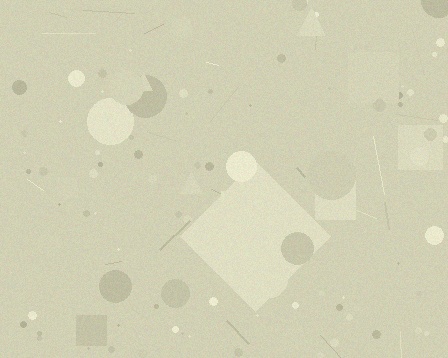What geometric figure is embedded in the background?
A diamond is embedded in the background.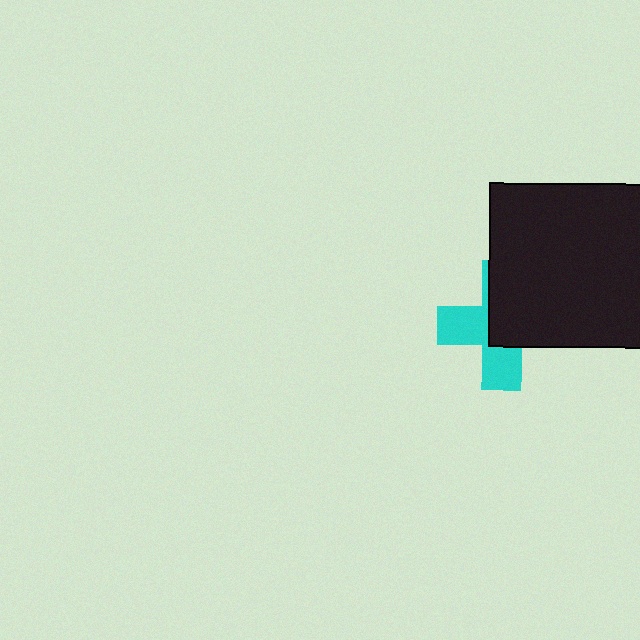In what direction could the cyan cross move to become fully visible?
The cyan cross could move toward the lower-left. That would shift it out from behind the black square entirely.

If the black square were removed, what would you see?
You would see the complete cyan cross.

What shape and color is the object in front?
The object in front is a black square.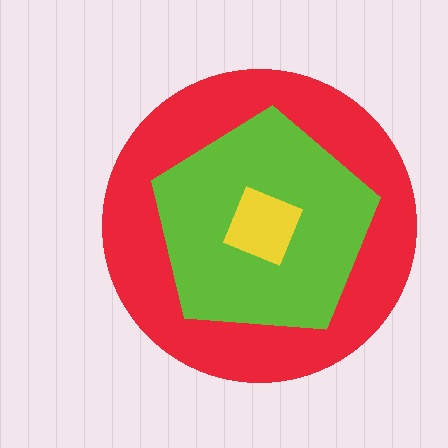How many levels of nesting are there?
3.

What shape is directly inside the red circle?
The lime pentagon.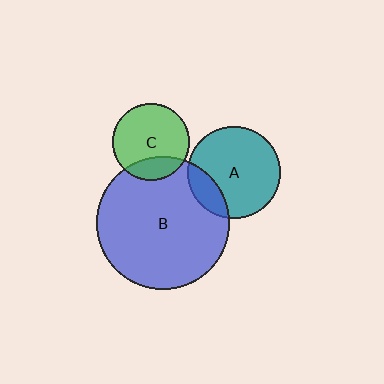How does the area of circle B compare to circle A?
Approximately 2.1 times.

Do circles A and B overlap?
Yes.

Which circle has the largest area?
Circle B (blue).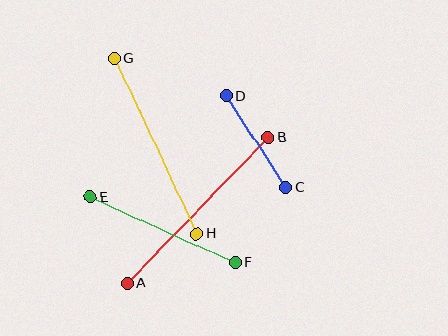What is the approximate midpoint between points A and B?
The midpoint is at approximately (198, 210) pixels.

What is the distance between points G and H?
The distance is approximately 194 pixels.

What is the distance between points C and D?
The distance is approximately 109 pixels.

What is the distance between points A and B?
The distance is approximately 203 pixels.